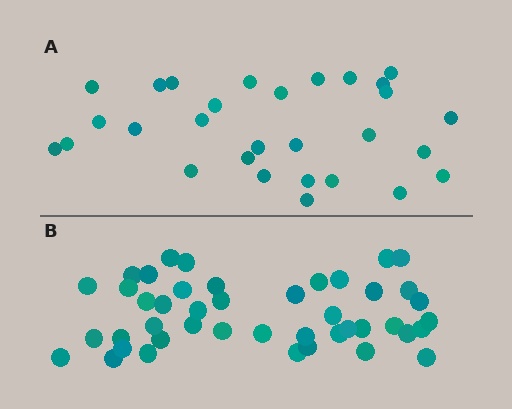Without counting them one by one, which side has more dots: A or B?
Region B (the bottom region) has more dots.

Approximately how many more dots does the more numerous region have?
Region B has approximately 15 more dots than region A.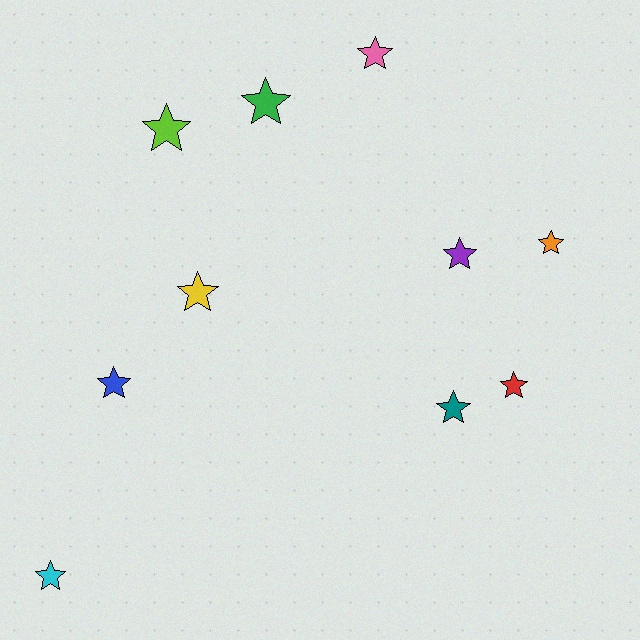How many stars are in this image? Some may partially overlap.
There are 10 stars.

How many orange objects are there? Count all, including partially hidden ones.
There is 1 orange object.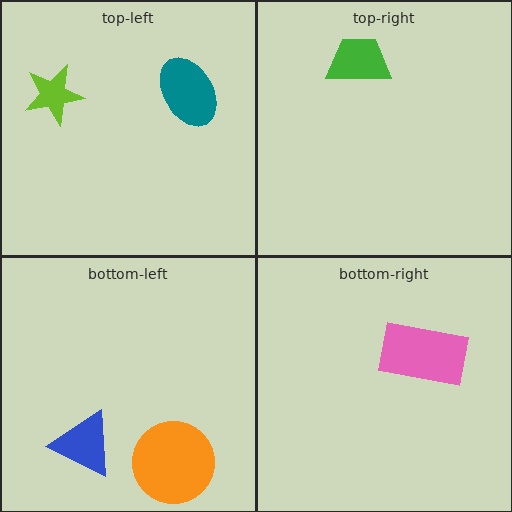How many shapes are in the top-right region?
1.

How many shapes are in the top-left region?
2.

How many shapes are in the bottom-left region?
2.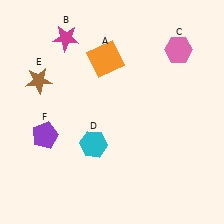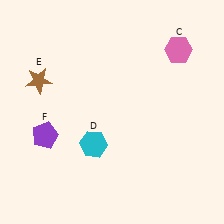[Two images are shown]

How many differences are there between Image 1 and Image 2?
There are 2 differences between the two images.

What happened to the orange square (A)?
The orange square (A) was removed in Image 2. It was in the top-left area of Image 1.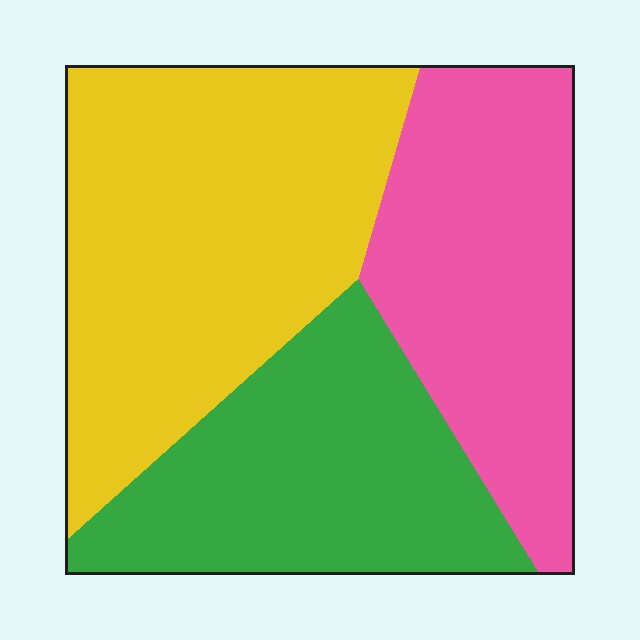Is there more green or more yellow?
Yellow.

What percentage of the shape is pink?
Pink takes up between a quarter and a half of the shape.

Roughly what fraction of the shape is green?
Green covers 29% of the shape.